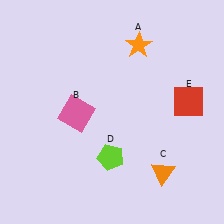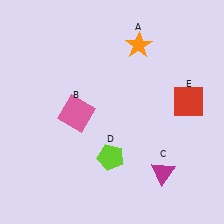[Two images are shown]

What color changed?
The triangle (C) changed from orange in Image 1 to magenta in Image 2.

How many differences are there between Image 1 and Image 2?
There is 1 difference between the two images.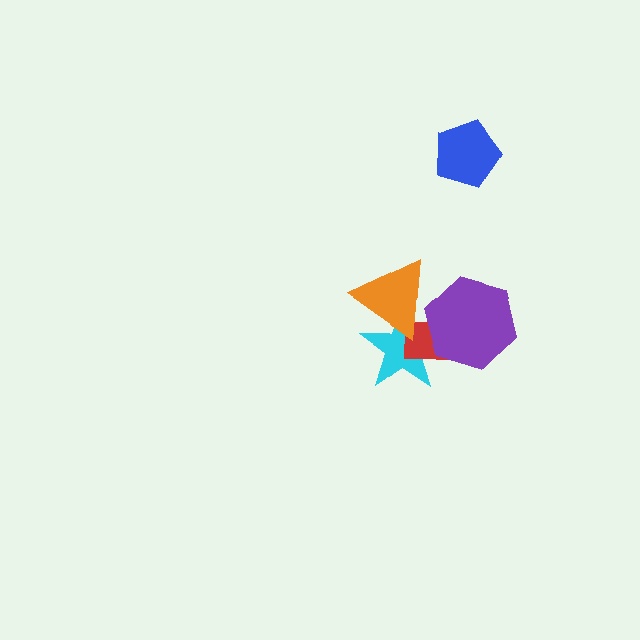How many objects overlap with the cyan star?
3 objects overlap with the cyan star.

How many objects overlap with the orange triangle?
3 objects overlap with the orange triangle.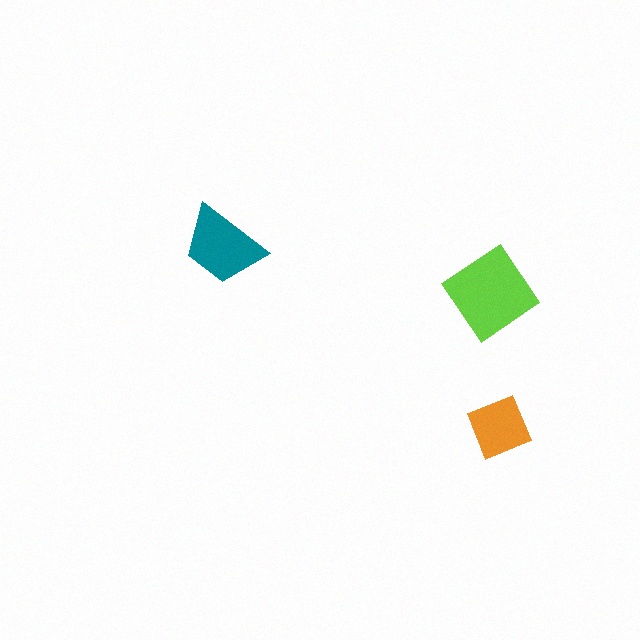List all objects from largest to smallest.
The lime diamond, the teal trapezoid, the orange diamond.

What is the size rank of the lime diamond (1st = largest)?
1st.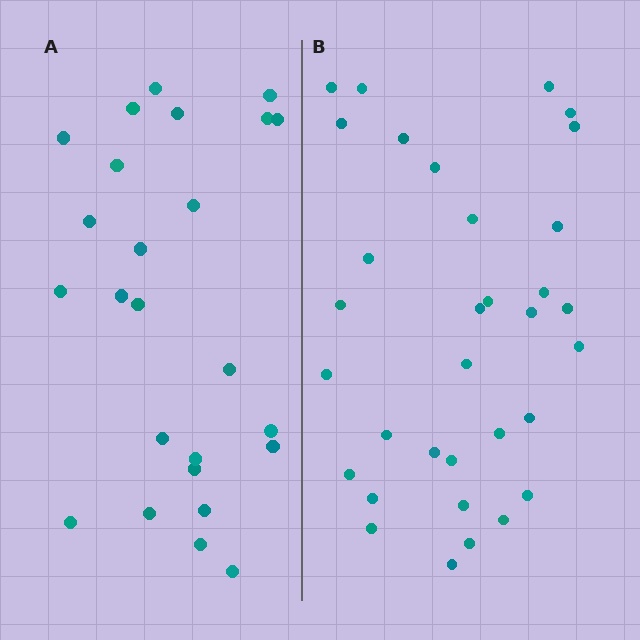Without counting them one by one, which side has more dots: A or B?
Region B (the right region) has more dots.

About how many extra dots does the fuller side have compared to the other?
Region B has roughly 8 or so more dots than region A.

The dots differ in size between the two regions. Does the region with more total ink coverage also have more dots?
No. Region A has more total ink coverage because its dots are larger, but region B actually contains more individual dots. Total area can be misleading — the number of items is what matters here.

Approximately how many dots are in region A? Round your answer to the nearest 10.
About 20 dots. (The exact count is 25, which rounds to 20.)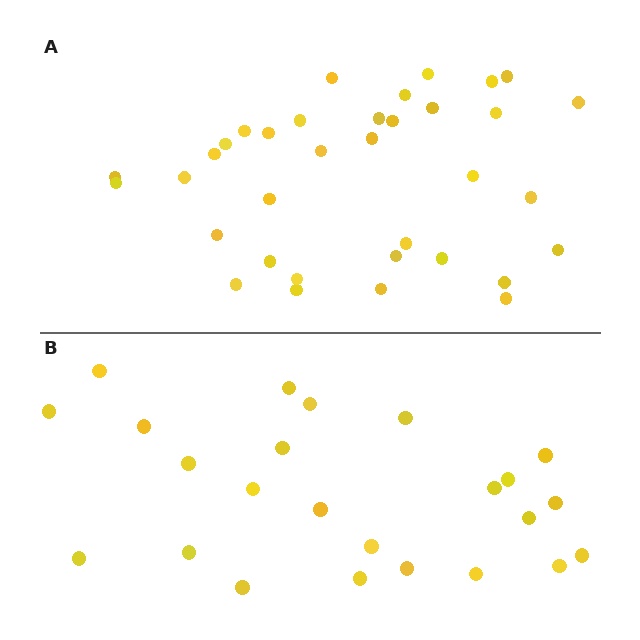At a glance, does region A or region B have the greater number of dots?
Region A (the top region) has more dots.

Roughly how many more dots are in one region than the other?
Region A has roughly 12 or so more dots than region B.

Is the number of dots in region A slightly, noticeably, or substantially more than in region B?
Region A has substantially more. The ratio is roughly 1.5 to 1.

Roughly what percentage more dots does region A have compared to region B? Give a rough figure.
About 45% more.